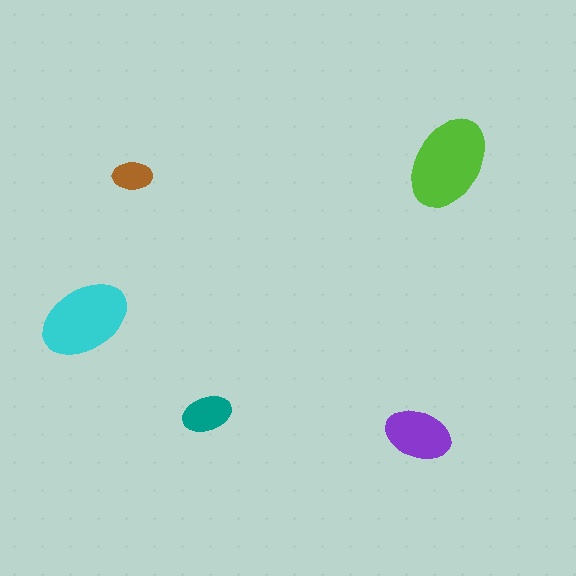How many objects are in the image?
There are 5 objects in the image.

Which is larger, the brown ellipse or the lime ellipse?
The lime one.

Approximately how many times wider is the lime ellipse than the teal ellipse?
About 2 times wider.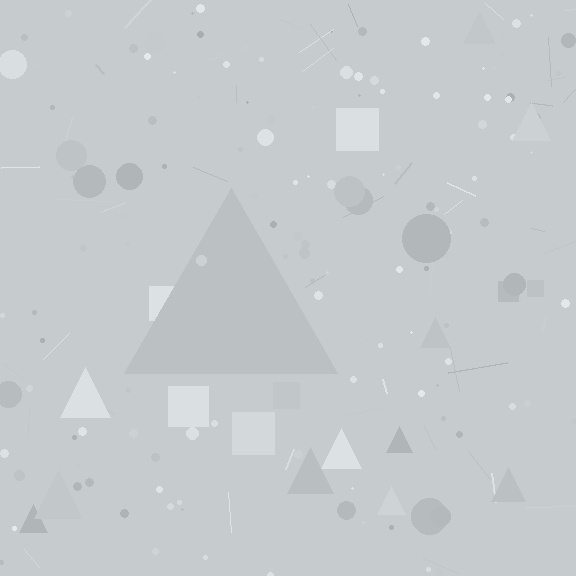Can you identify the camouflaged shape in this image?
The camouflaged shape is a triangle.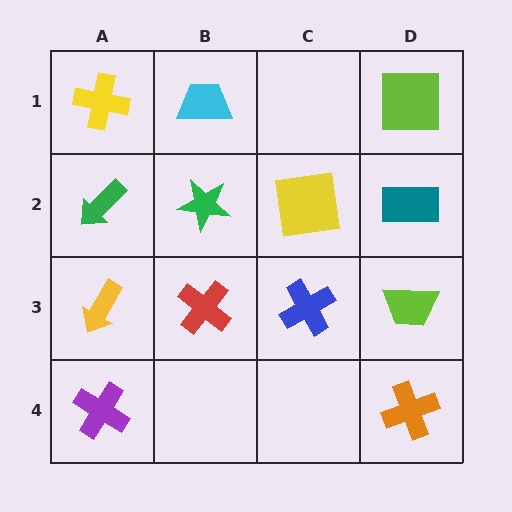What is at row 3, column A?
A yellow arrow.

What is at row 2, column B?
A green star.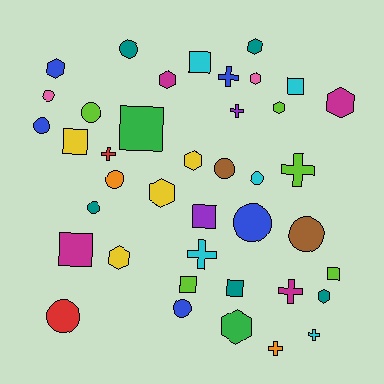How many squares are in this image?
There are 9 squares.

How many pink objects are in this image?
There are 2 pink objects.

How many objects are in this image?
There are 40 objects.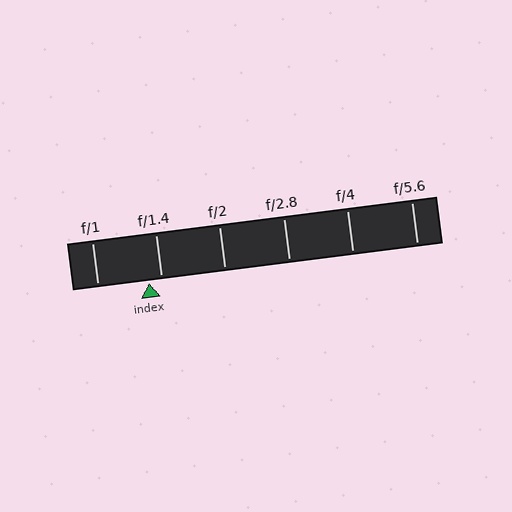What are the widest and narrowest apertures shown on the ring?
The widest aperture shown is f/1 and the narrowest is f/5.6.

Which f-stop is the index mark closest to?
The index mark is closest to f/1.4.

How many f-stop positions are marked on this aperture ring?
There are 6 f-stop positions marked.